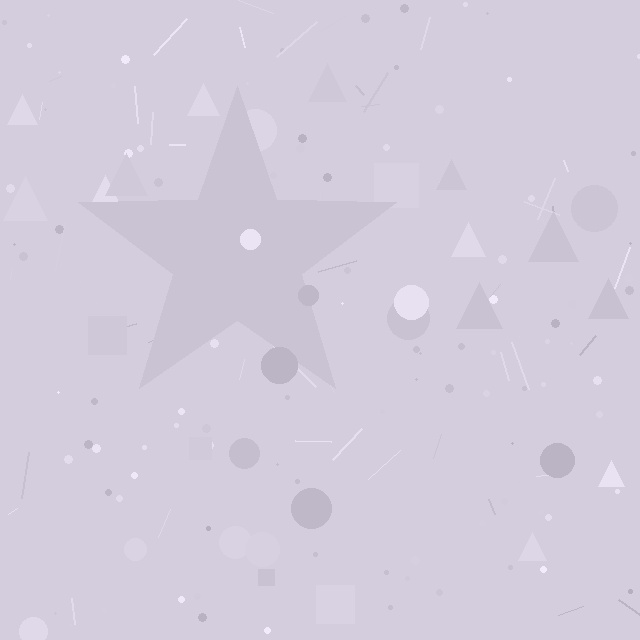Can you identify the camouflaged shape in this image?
The camouflaged shape is a star.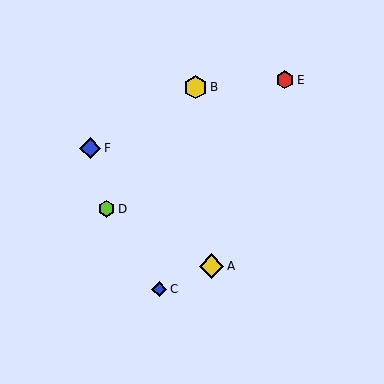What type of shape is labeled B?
Shape B is a yellow hexagon.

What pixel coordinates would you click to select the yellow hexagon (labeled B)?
Click at (196, 87) to select the yellow hexagon B.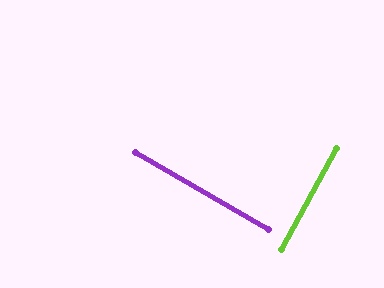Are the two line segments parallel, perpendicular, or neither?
Perpendicular — they meet at approximately 88°.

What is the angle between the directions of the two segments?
Approximately 88 degrees.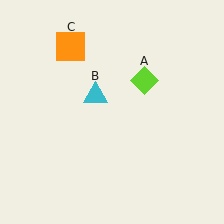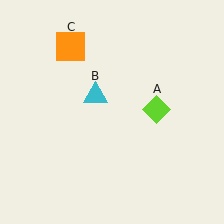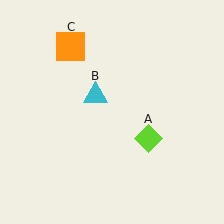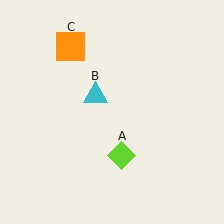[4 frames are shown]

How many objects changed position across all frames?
1 object changed position: lime diamond (object A).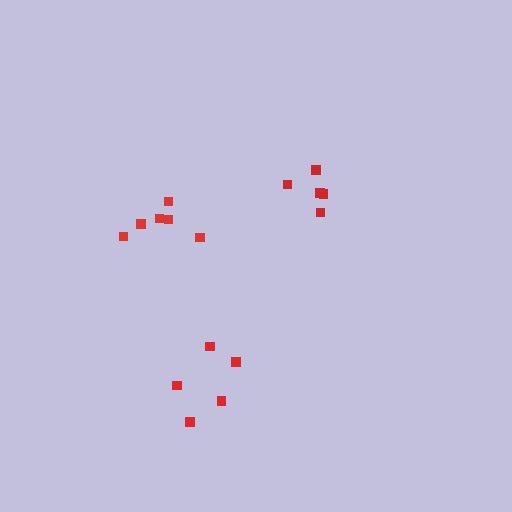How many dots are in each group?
Group 1: 6 dots, Group 2: 5 dots, Group 3: 5 dots (16 total).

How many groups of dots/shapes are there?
There are 3 groups.